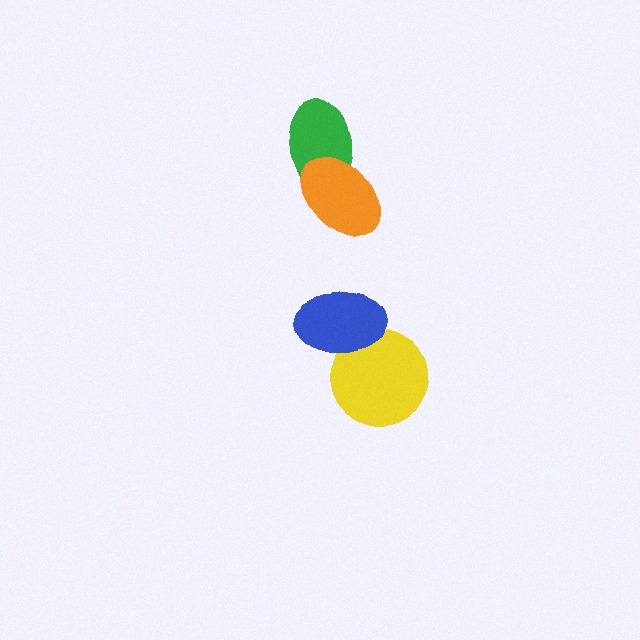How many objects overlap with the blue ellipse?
1 object overlaps with the blue ellipse.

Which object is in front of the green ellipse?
The orange ellipse is in front of the green ellipse.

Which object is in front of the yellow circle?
The blue ellipse is in front of the yellow circle.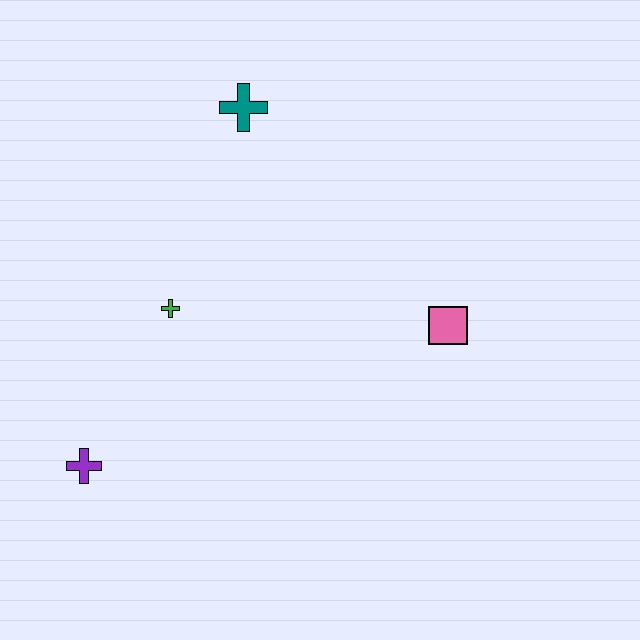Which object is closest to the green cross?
The purple cross is closest to the green cross.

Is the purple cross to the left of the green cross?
Yes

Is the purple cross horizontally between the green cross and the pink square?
No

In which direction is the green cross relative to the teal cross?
The green cross is below the teal cross.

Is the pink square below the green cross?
Yes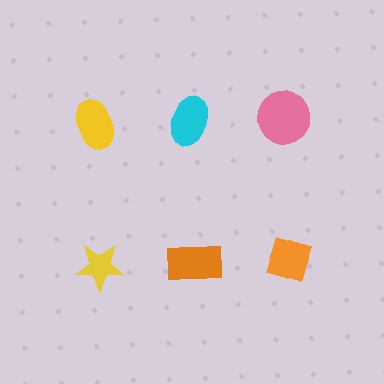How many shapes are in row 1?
3 shapes.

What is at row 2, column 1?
A yellow star.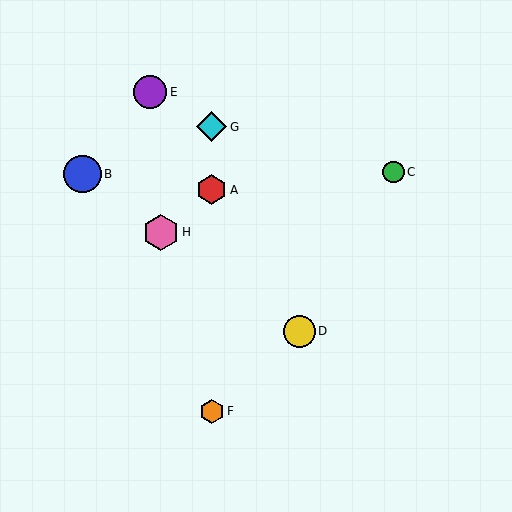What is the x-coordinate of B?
Object B is at x≈83.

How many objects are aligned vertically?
3 objects (A, F, G) are aligned vertically.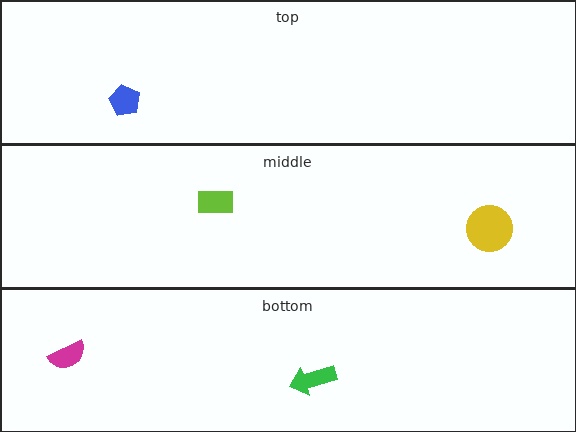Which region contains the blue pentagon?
The top region.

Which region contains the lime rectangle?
The middle region.